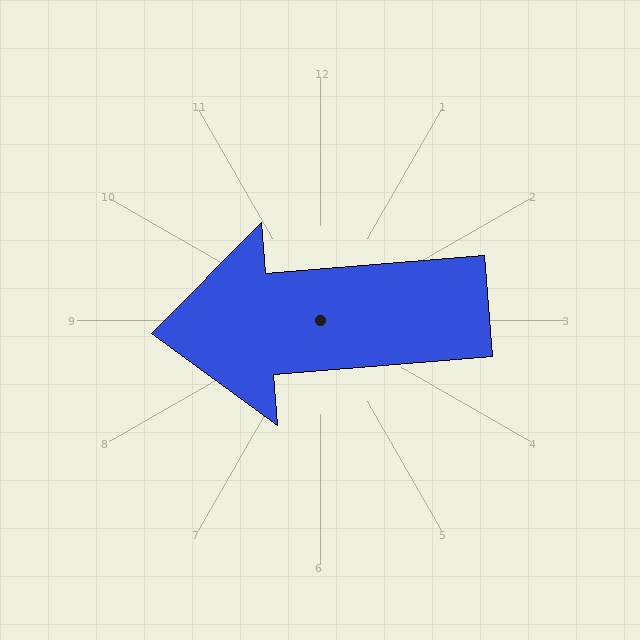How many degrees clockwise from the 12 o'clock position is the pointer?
Approximately 265 degrees.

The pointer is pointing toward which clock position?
Roughly 9 o'clock.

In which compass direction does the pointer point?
West.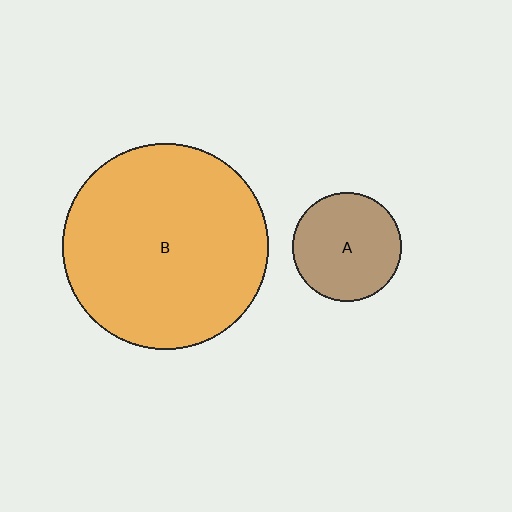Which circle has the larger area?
Circle B (orange).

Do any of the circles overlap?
No, none of the circles overlap.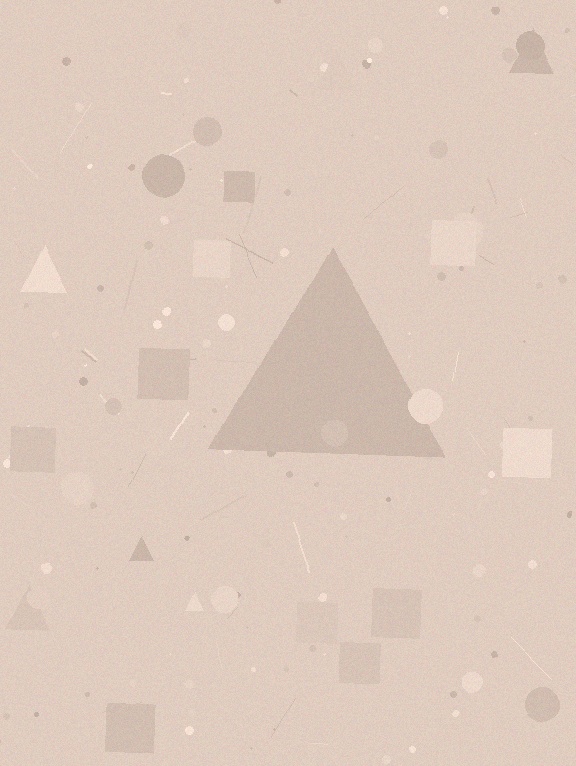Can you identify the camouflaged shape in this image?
The camouflaged shape is a triangle.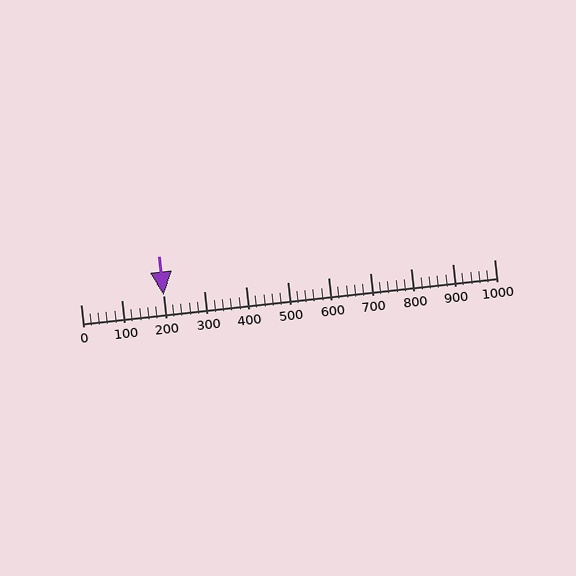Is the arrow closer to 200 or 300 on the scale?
The arrow is closer to 200.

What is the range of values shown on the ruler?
The ruler shows values from 0 to 1000.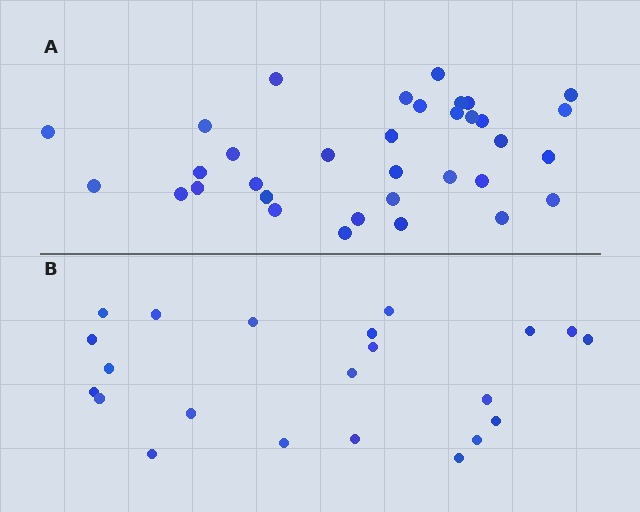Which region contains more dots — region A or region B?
Region A (the top region) has more dots.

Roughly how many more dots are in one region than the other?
Region A has roughly 12 or so more dots than region B.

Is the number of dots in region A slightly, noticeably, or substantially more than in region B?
Region A has substantially more. The ratio is roughly 1.5 to 1.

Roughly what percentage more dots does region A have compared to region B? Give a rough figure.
About 55% more.